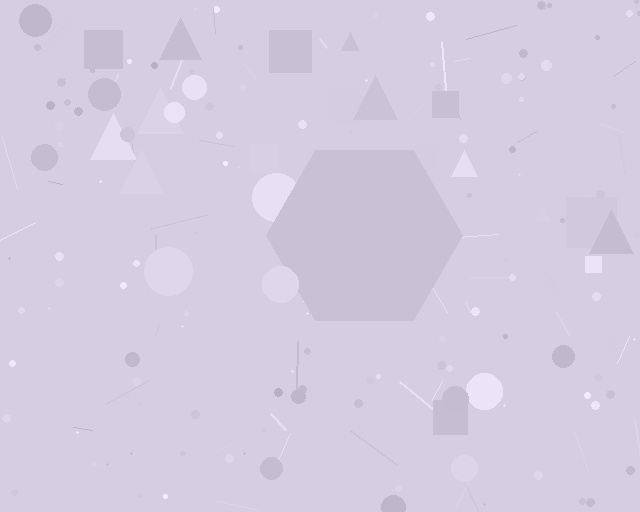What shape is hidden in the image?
A hexagon is hidden in the image.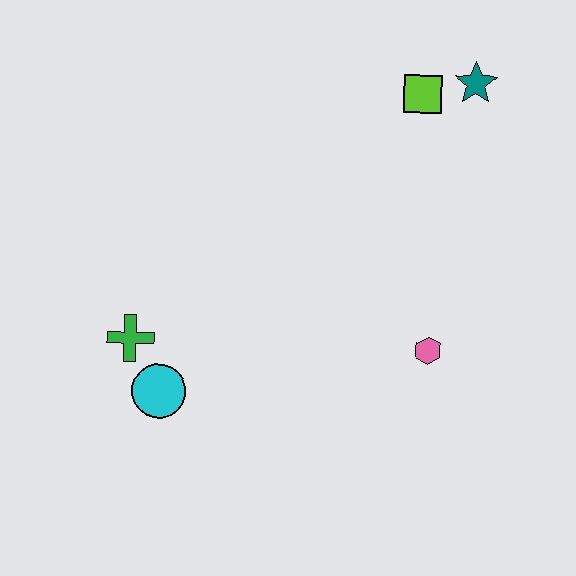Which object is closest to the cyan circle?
The green cross is closest to the cyan circle.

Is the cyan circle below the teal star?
Yes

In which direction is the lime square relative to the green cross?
The lime square is to the right of the green cross.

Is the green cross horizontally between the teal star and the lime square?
No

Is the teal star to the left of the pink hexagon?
No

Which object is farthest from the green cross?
The teal star is farthest from the green cross.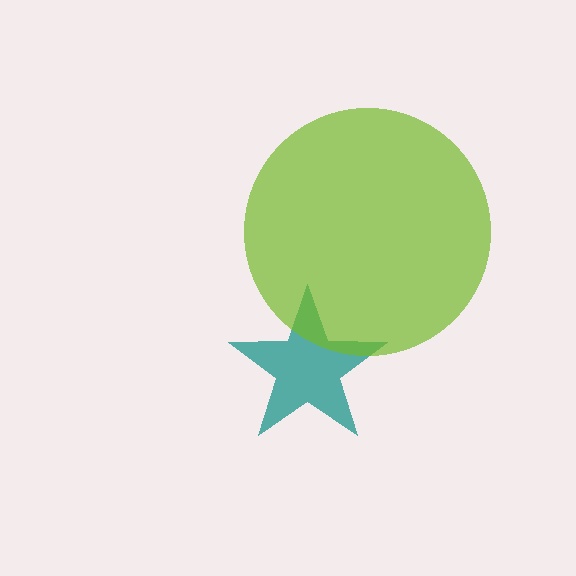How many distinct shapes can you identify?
There are 2 distinct shapes: a teal star, a lime circle.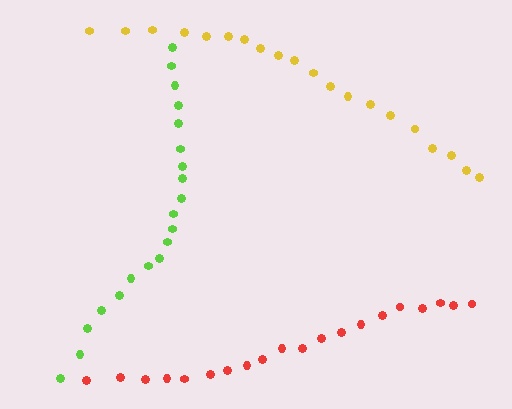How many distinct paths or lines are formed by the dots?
There are 3 distinct paths.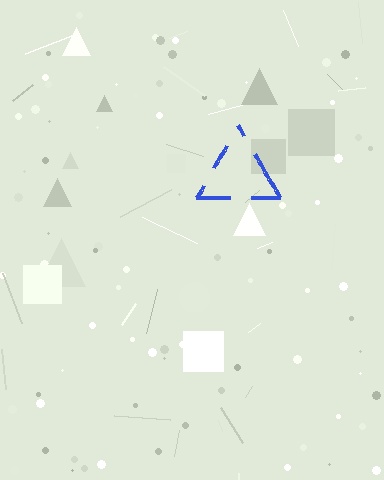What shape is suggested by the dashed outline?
The dashed outline suggests a triangle.